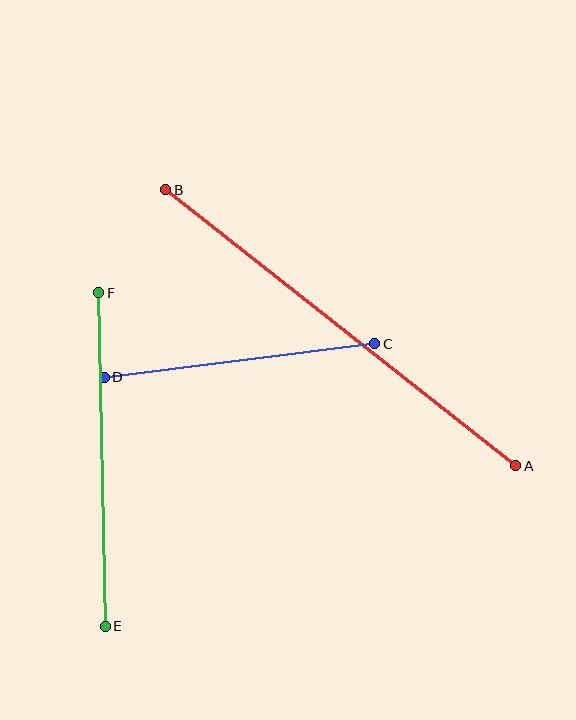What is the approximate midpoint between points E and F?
The midpoint is at approximately (102, 460) pixels.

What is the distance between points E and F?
The distance is approximately 334 pixels.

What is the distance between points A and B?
The distance is approximately 446 pixels.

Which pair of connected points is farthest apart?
Points A and B are farthest apart.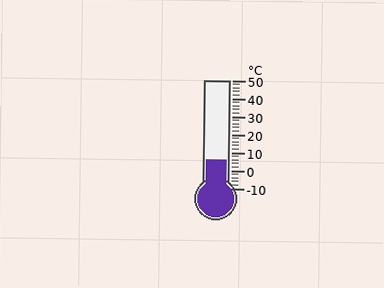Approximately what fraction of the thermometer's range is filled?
The thermometer is filled to approximately 25% of its range.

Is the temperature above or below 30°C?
The temperature is below 30°C.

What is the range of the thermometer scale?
The thermometer scale ranges from -10°C to 50°C.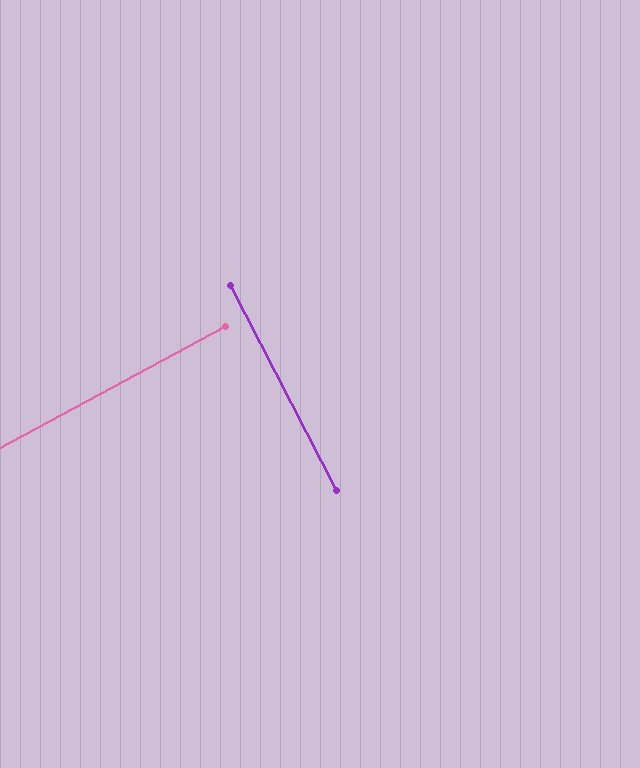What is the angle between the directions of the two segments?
Approximately 89 degrees.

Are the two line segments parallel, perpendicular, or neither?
Perpendicular — they meet at approximately 89°.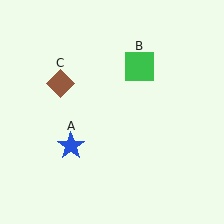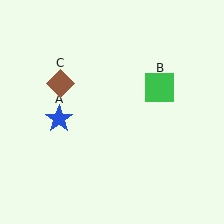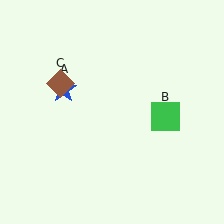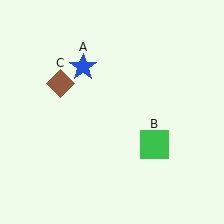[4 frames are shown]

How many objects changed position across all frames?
2 objects changed position: blue star (object A), green square (object B).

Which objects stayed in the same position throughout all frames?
Brown diamond (object C) remained stationary.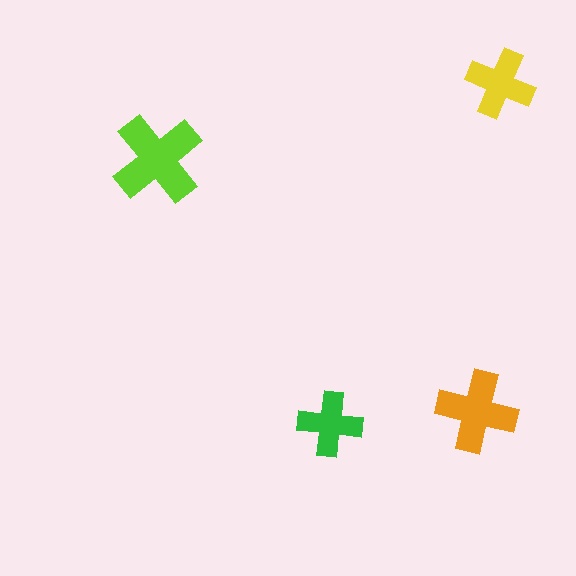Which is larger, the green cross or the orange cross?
The orange one.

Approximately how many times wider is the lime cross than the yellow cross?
About 1.5 times wider.